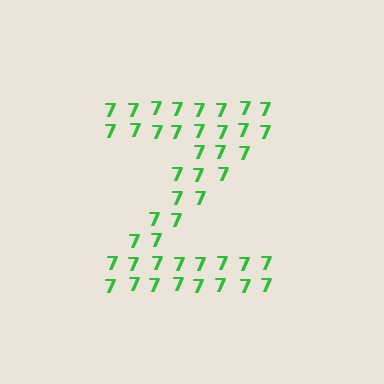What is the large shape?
The large shape is the letter Z.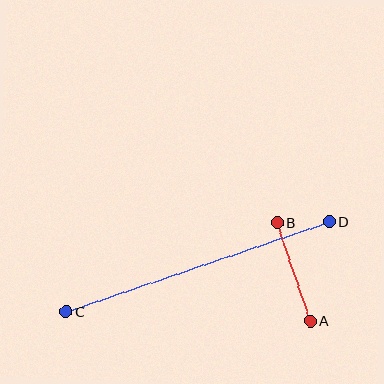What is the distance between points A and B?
The distance is approximately 104 pixels.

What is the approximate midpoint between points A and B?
The midpoint is at approximately (294, 272) pixels.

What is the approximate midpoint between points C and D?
The midpoint is at approximately (198, 266) pixels.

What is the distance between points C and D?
The distance is approximately 278 pixels.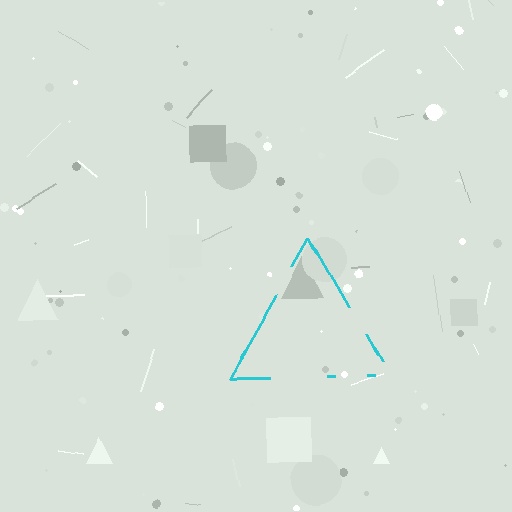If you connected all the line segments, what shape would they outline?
They would outline a triangle.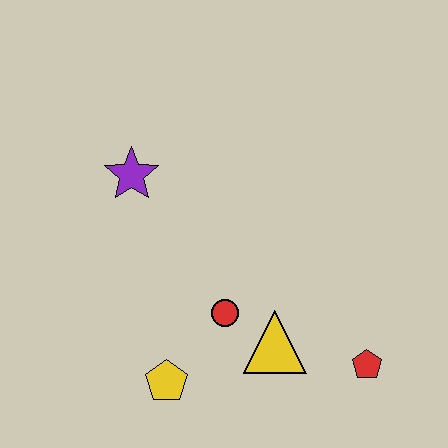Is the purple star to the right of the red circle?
No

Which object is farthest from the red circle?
The purple star is farthest from the red circle.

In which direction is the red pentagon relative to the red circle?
The red pentagon is to the right of the red circle.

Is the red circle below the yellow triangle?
No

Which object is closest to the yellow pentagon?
The red circle is closest to the yellow pentagon.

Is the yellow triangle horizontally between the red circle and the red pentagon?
Yes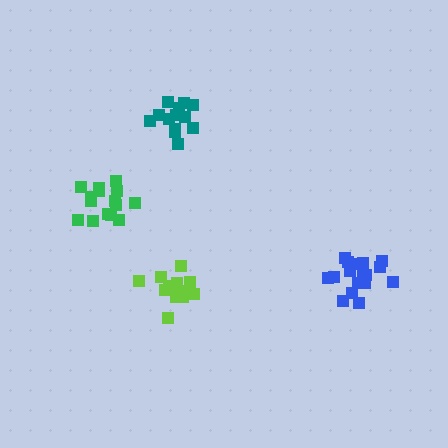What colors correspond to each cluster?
The clusters are colored: lime, blue, teal, green.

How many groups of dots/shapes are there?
There are 4 groups.